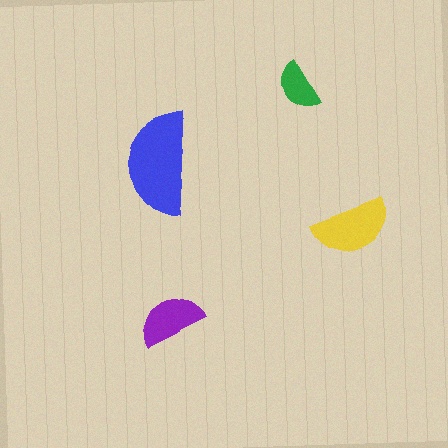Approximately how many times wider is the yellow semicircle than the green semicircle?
About 1.5 times wider.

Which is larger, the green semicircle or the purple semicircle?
The purple one.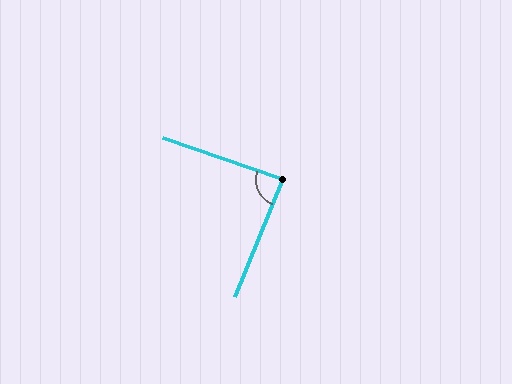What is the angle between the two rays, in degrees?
Approximately 87 degrees.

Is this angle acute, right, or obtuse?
It is approximately a right angle.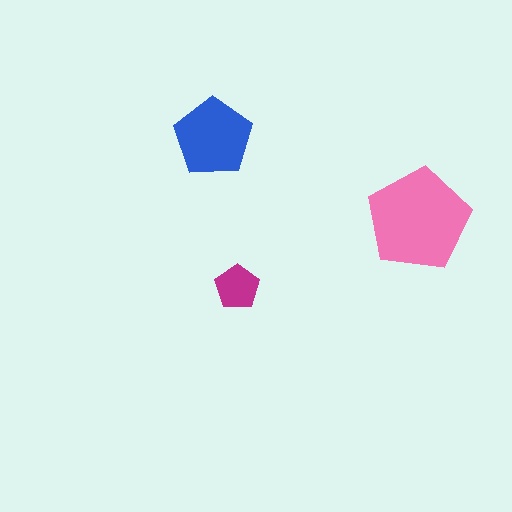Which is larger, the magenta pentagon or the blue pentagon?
The blue one.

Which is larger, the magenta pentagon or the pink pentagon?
The pink one.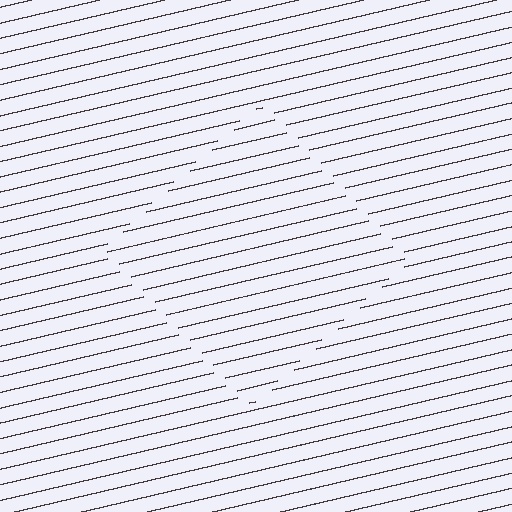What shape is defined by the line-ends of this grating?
An illusory square. The interior of the shape contains the same grating, shifted by half a period — the contour is defined by the phase discontinuity where line-ends from the inner and outer gratings abut.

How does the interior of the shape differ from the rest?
The interior of the shape contains the same grating, shifted by half a period — the contour is defined by the phase discontinuity where line-ends from the inner and outer gratings abut.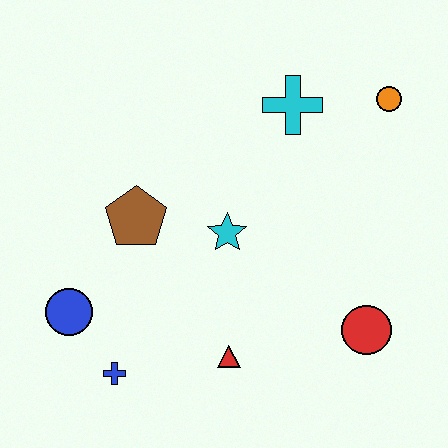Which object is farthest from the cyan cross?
The blue cross is farthest from the cyan cross.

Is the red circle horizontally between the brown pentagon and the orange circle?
Yes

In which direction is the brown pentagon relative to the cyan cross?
The brown pentagon is to the left of the cyan cross.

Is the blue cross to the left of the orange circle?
Yes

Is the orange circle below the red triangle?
No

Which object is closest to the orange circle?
The cyan cross is closest to the orange circle.